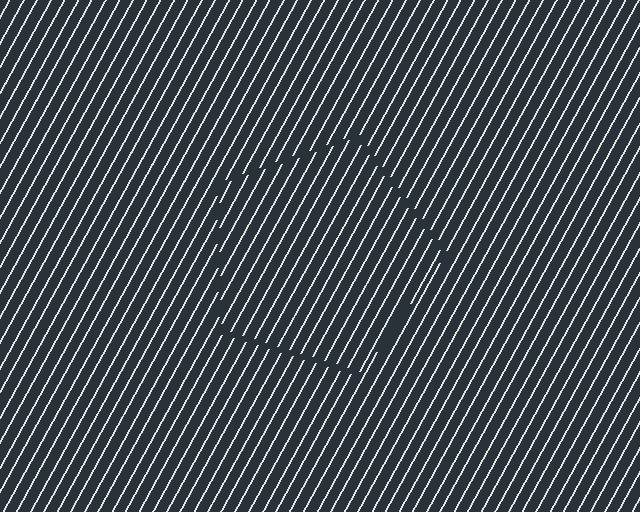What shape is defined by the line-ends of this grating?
An illusory pentagon. The interior of the shape contains the same grating, shifted by half a period — the contour is defined by the phase discontinuity where line-ends from the inner and outer gratings abut.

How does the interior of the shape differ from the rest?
The interior of the shape contains the same grating, shifted by half a period — the contour is defined by the phase discontinuity where line-ends from the inner and outer gratings abut.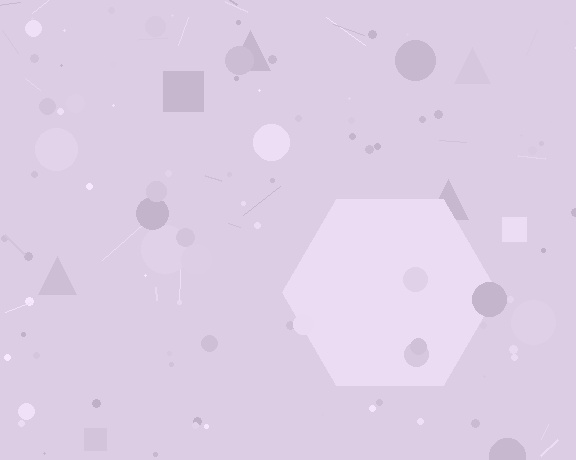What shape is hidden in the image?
A hexagon is hidden in the image.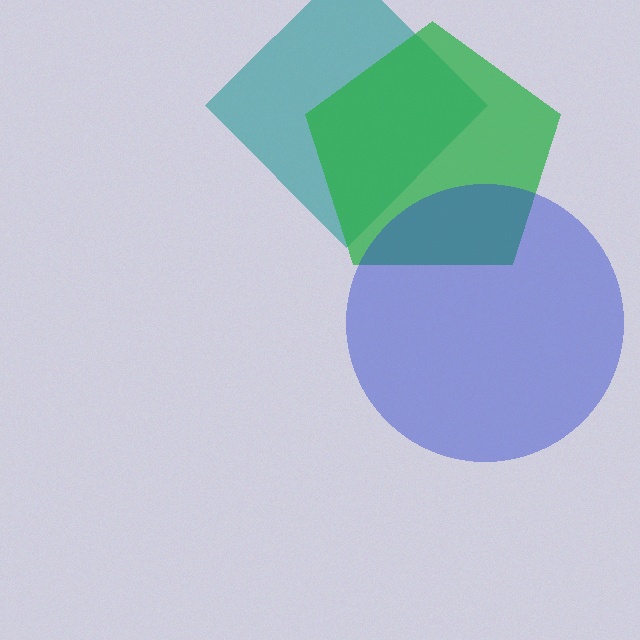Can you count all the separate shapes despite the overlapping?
Yes, there are 3 separate shapes.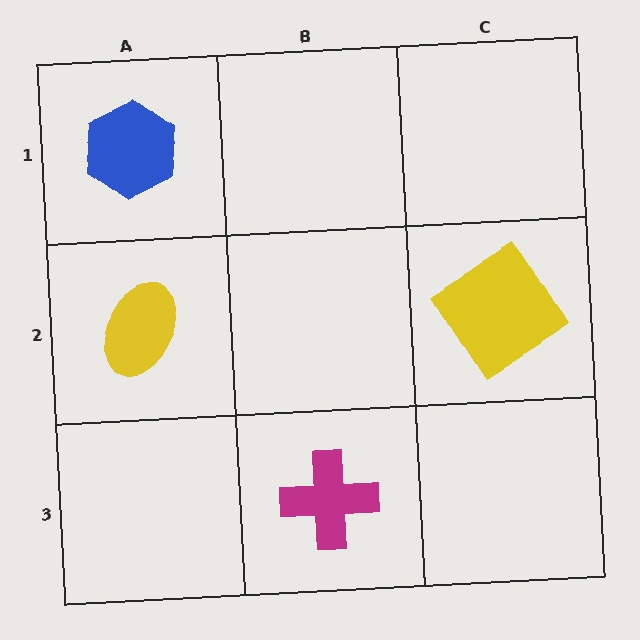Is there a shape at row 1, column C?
No, that cell is empty.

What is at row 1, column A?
A blue hexagon.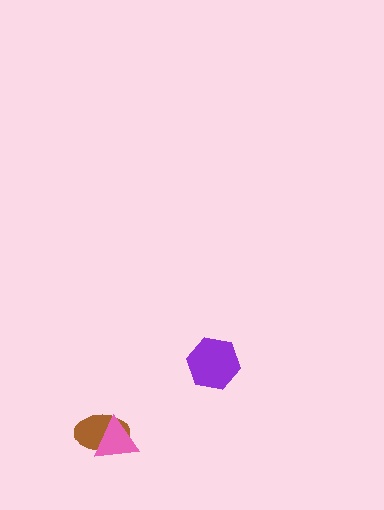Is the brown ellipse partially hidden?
Yes, it is partially covered by another shape.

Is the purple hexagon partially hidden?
No, no other shape covers it.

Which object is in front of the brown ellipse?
The pink triangle is in front of the brown ellipse.